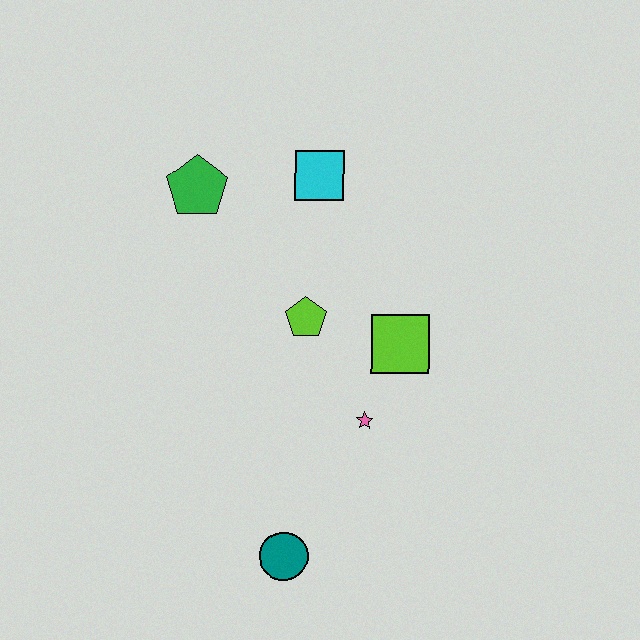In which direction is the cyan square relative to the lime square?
The cyan square is above the lime square.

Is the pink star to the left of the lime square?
Yes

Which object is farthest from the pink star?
The green pentagon is farthest from the pink star.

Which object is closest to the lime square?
The pink star is closest to the lime square.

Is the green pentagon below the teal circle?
No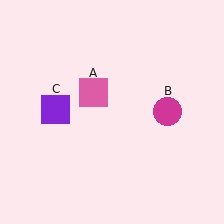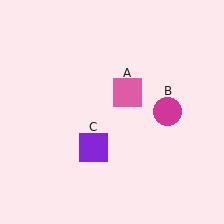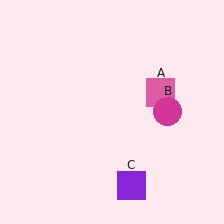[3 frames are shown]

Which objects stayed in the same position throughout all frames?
Magenta circle (object B) remained stationary.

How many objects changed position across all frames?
2 objects changed position: pink square (object A), purple square (object C).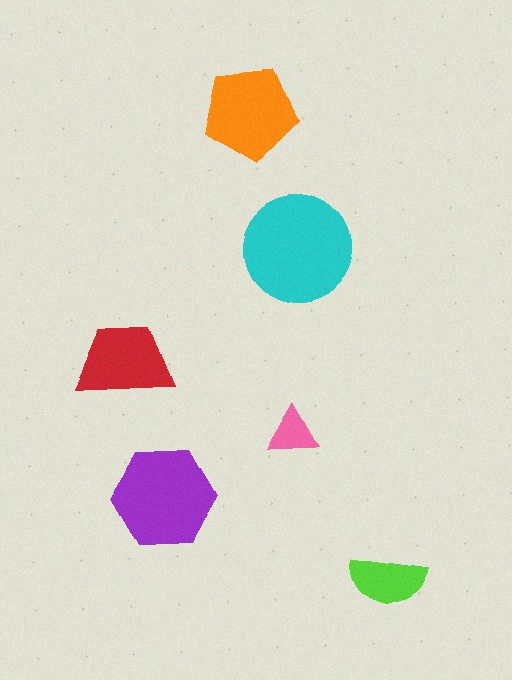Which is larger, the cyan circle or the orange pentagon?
The cyan circle.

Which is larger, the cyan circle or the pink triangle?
The cyan circle.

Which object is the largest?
The cyan circle.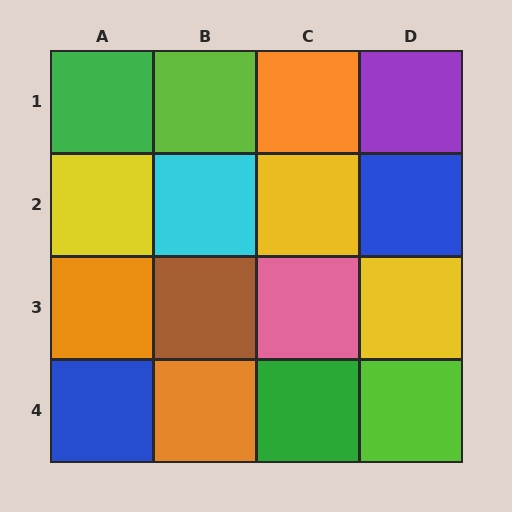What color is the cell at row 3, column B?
Brown.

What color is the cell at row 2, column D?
Blue.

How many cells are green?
2 cells are green.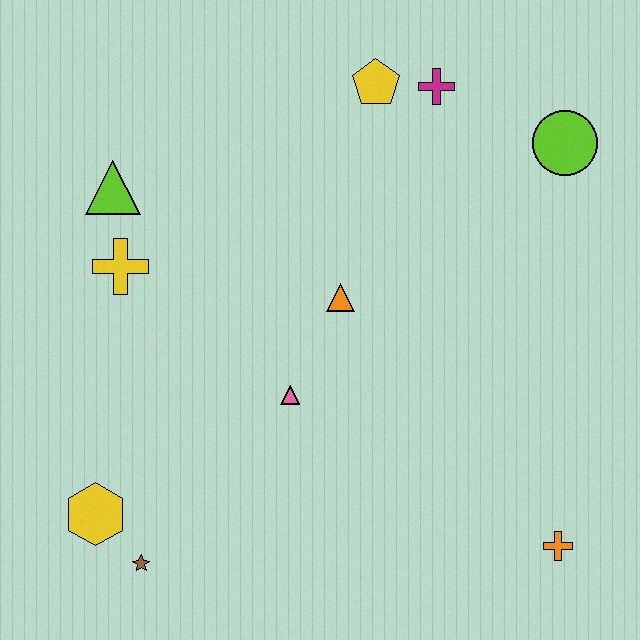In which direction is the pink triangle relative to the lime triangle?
The pink triangle is below the lime triangle.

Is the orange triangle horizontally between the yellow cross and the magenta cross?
Yes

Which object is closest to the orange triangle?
The pink triangle is closest to the orange triangle.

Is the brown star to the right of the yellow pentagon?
No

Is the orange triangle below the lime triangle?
Yes